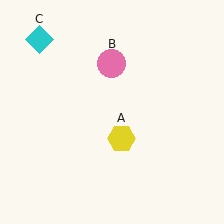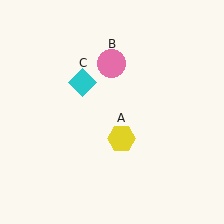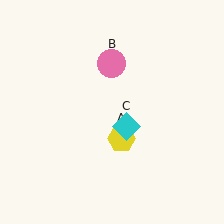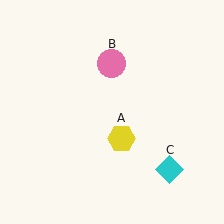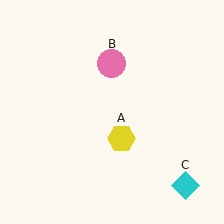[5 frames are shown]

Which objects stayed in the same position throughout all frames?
Yellow hexagon (object A) and pink circle (object B) remained stationary.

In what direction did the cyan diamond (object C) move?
The cyan diamond (object C) moved down and to the right.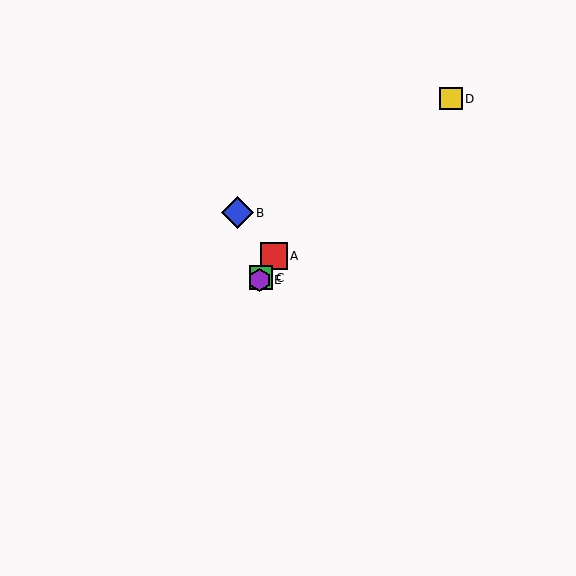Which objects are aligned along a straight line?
Objects A, C, E are aligned along a straight line.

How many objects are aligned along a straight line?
3 objects (A, C, E) are aligned along a straight line.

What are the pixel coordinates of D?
Object D is at (451, 99).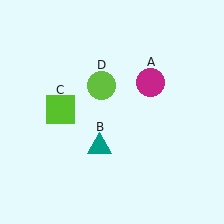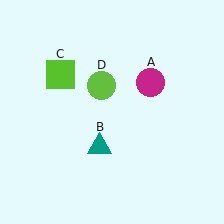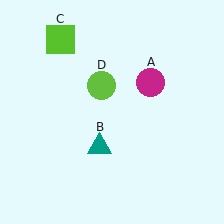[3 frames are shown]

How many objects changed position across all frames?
1 object changed position: lime square (object C).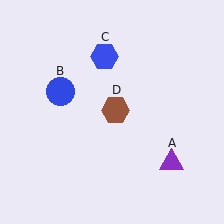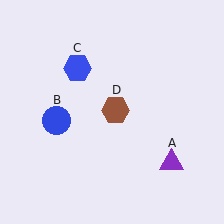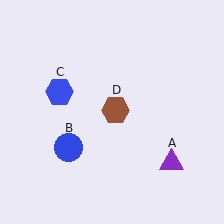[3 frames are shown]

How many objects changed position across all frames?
2 objects changed position: blue circle (object B), blue hexagon (object C).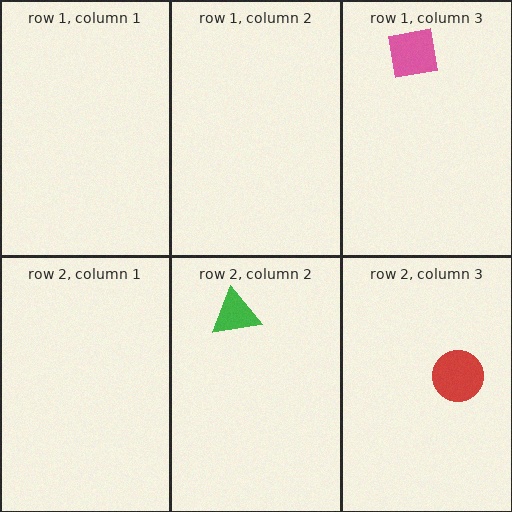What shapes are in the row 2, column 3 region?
The red circle.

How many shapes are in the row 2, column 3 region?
1.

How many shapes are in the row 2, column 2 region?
1.